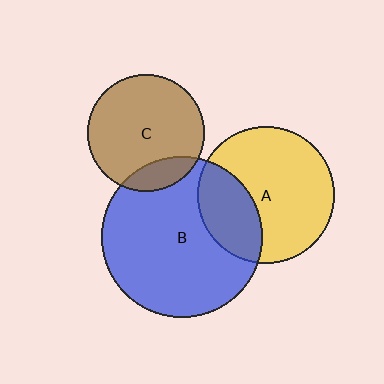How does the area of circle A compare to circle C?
Approximately 1.4 times.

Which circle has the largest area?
Circle B (blue).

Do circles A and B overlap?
Yes.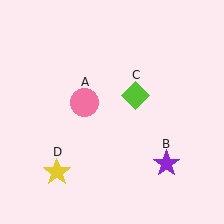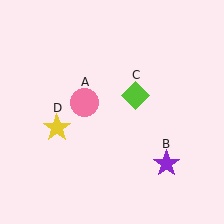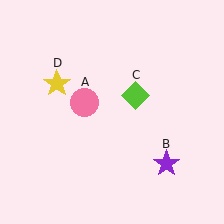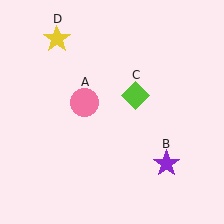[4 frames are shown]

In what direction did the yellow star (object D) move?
The yellow star (object D) moved up.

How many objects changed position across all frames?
1 object changed position: yellow star (object D).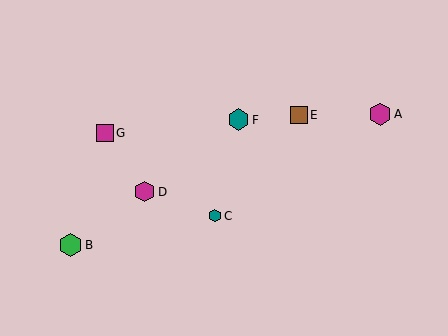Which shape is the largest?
The green hexagon (labeled B) is the largest.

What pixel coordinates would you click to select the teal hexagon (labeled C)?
Click at (215, 216) to select the teal hexagon C.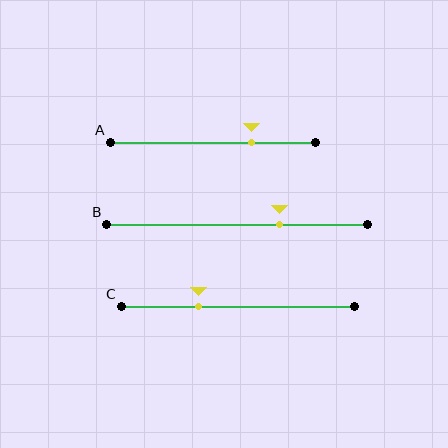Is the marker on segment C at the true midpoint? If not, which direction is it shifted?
No, the marker on segment C is shifted to the left by about 17% of the segment length.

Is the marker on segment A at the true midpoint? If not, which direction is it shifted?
No, the marker on segment A is shifted to the right by about 19% of the segment length.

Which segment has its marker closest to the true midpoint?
Segment B has its marker closest to the true midpoint.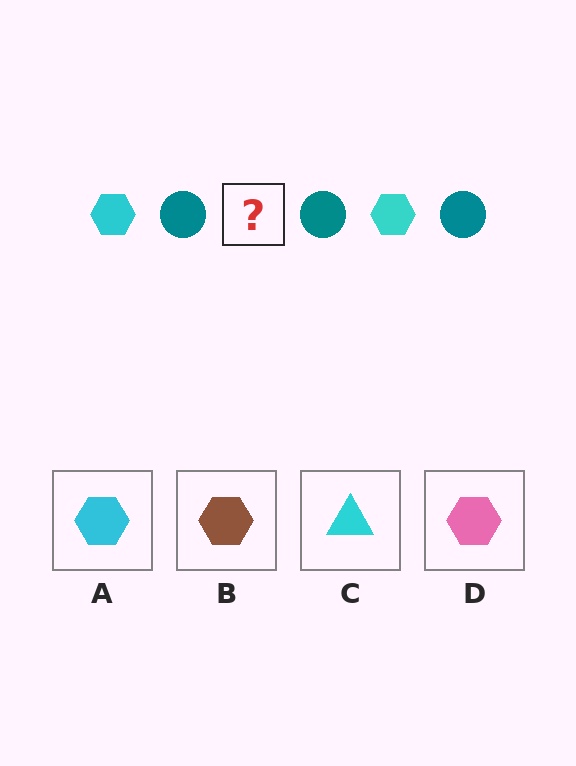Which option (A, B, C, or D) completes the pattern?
A.